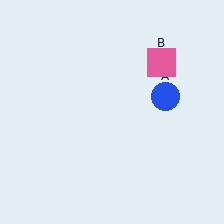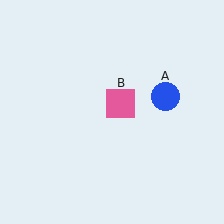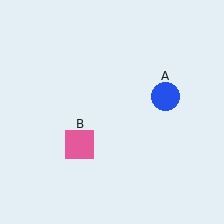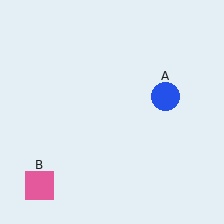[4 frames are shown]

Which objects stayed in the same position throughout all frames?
Blue circle (object A) remained stationary.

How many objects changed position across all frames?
1 object changed position: pink square (object B).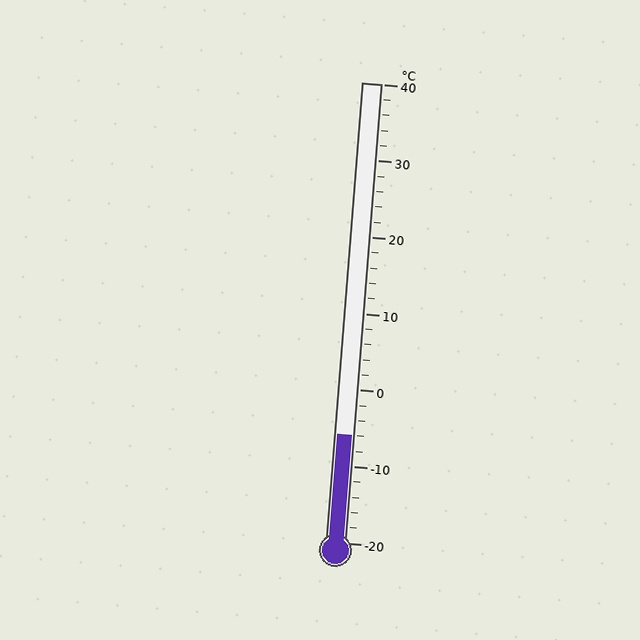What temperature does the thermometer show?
The thermometer shows approximately -6°C.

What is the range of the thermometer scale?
The thermometer scale ranges from -20°C to 40°C.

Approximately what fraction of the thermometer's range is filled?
The thermometer is filled to approximately 25% of its range.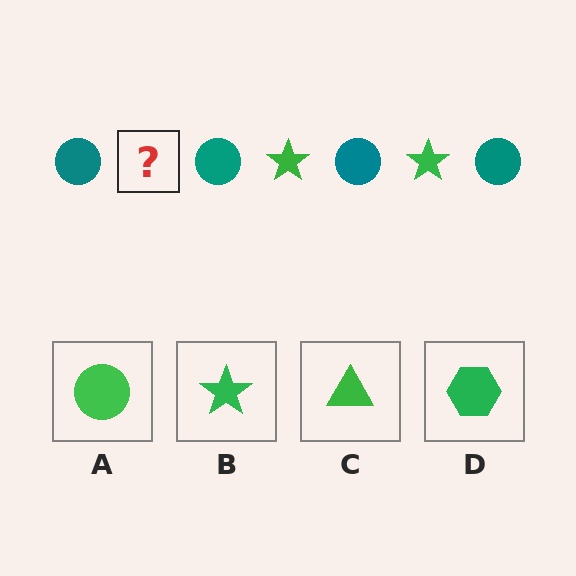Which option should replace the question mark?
Option B.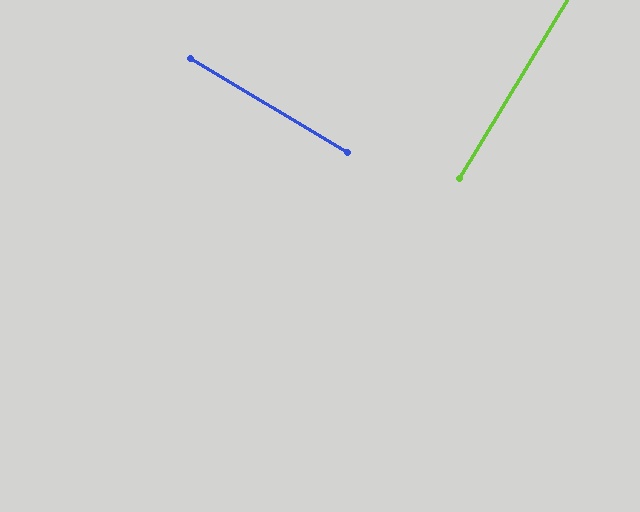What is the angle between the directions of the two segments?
Approximately 90 degrees.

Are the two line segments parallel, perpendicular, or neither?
Perpendicular — they meet at approximately 90°.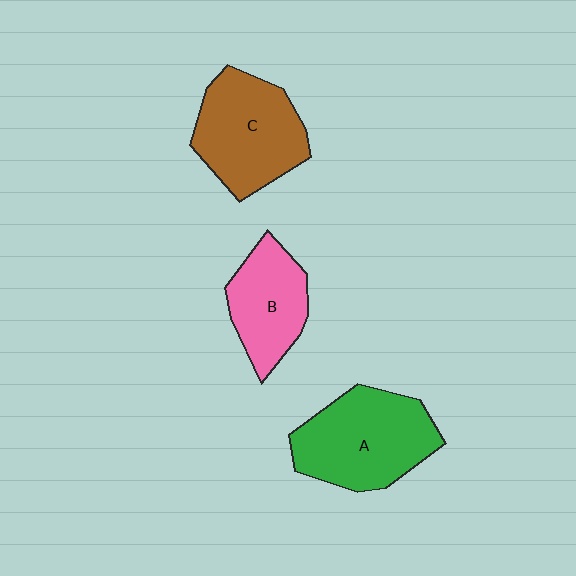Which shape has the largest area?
Shape A (green).